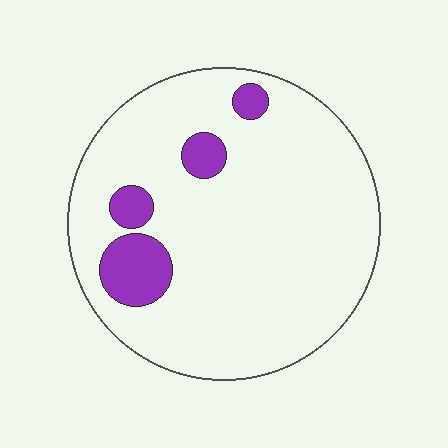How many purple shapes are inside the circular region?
4.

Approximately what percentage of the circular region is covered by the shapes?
Approximately 10%.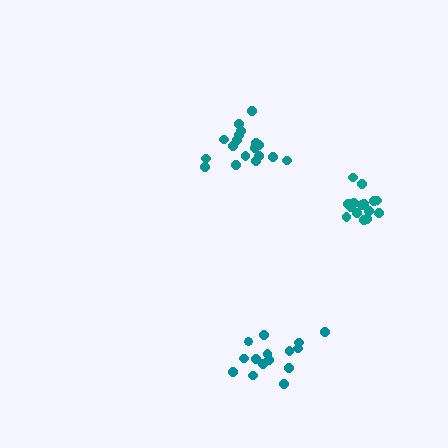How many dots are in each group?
Group 1: 16 dots, Group 2: 16 dots, Group 3: 18 dots (50 total).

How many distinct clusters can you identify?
There are 3 distinct clusters.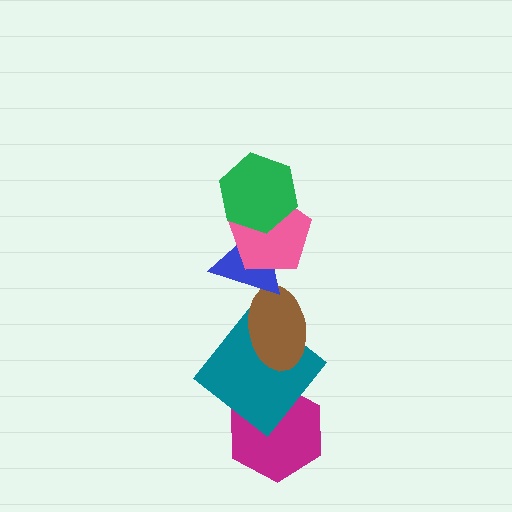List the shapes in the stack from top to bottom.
From top to bottom: the green hexagon, the pink pentagon, the blue triangle, the brown ellipse, the teal diamond, the magenta hexagon.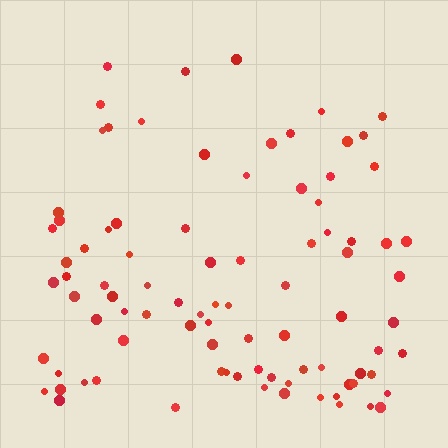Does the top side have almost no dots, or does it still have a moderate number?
Still a moderate number, just noticeably fewer than the bottom.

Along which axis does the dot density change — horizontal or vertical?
Vertical.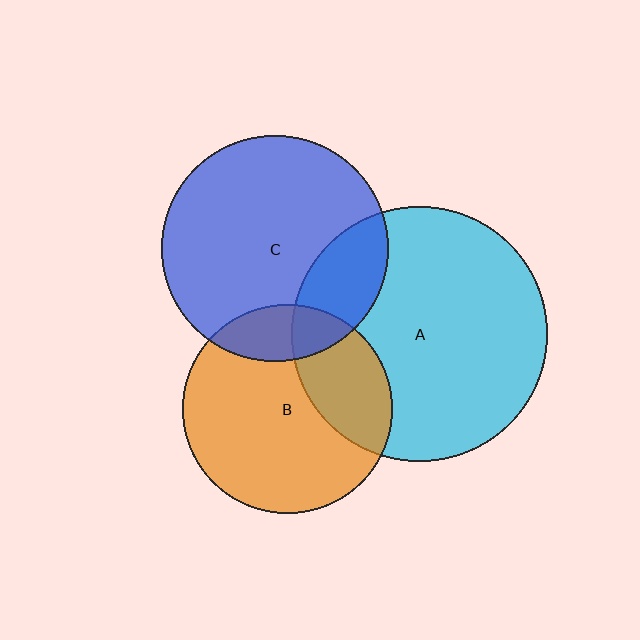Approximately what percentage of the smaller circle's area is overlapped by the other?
Approximately 30%.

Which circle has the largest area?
Circle A (cyan).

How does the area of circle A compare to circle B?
Approximately 1.5 times.